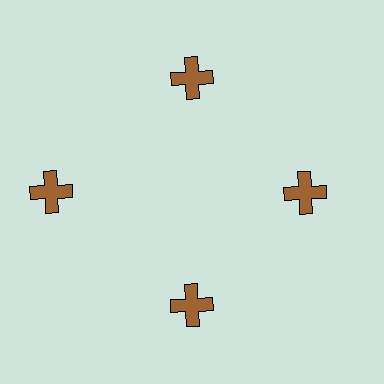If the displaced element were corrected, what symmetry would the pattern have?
It would have 4-fold rotational symmetry — the pattern would map onto itself every 90 degrees.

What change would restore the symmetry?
The symmetry would be restored by moving it inward, back onto the ring so that all 4 crosses sit at equal angles and equal distance from the center.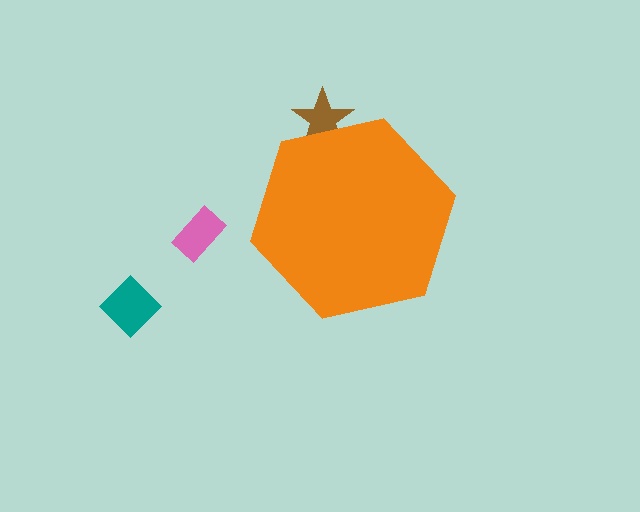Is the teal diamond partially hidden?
No, the teal diamond is fully visible.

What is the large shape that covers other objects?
An orange hexagon.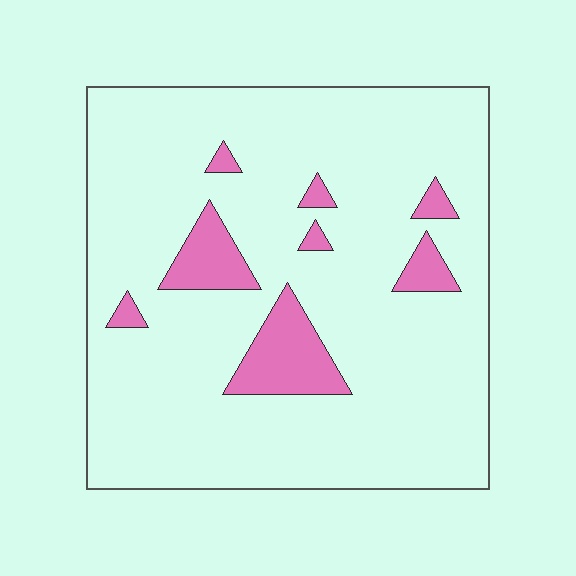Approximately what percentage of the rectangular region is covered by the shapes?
Approximately 10%.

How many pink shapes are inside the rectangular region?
8.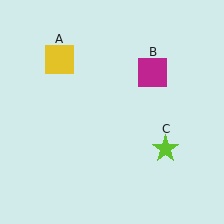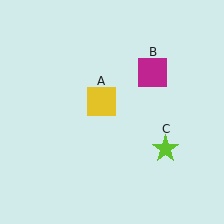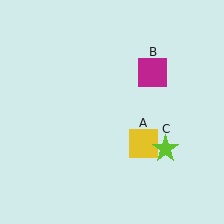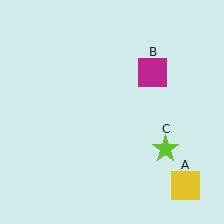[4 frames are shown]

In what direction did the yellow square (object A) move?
The yellow square (object A) moved down and to the right.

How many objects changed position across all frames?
1 object changed position: yellow square (object A).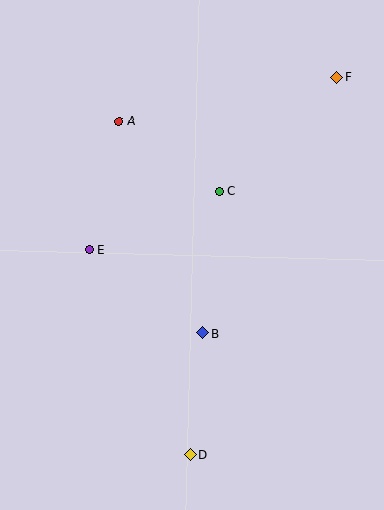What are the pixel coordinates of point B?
Point B is at (203, 333).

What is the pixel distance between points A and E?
The distance between A and E is 131 pixels.